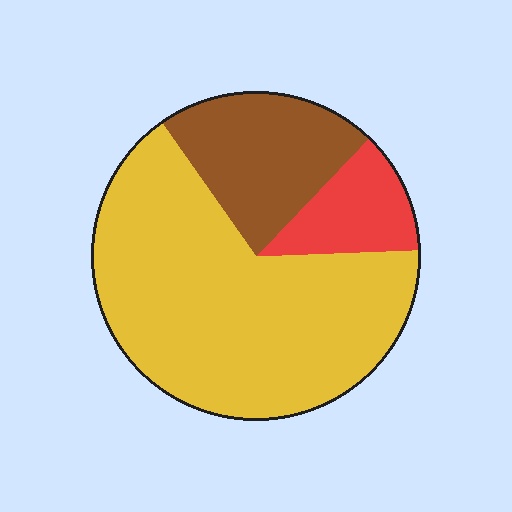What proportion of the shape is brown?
Brown covers roughly 20% of the shape.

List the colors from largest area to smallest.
From largest to smallest: yellow, brown, red.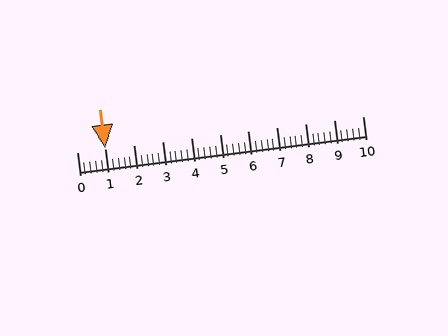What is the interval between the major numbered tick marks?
The major tick marks are spaced 1 units apart.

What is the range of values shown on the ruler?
The ruler shows values from 0 to 10.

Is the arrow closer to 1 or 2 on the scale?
The arrow is closer to 1.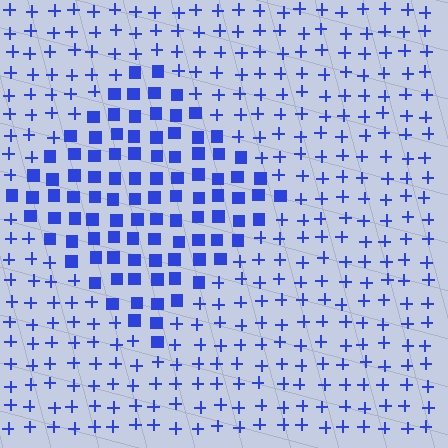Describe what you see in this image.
The image is filled with small blue elements arranged in a uniform grid. A diamond-shaped region contains squares, while the surrounding area contains plus signs. The boundary is defined purely by the change in element shape.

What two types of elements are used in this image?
The image uses squares inside the diamond region and plus signs outside it.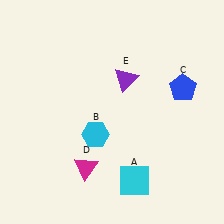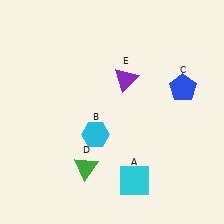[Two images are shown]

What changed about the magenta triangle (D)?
In Image 1, D is magenta. In Image 2, it changed to green.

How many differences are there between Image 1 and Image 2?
There is 1 difference between the two images.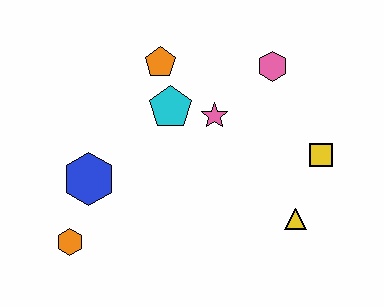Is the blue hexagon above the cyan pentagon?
No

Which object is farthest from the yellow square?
The orange hexagon is farthest from the yellow square.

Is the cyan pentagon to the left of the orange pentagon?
No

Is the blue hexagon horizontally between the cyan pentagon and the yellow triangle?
No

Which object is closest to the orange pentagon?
The cyan pentagon is closest to the orange pentagon.